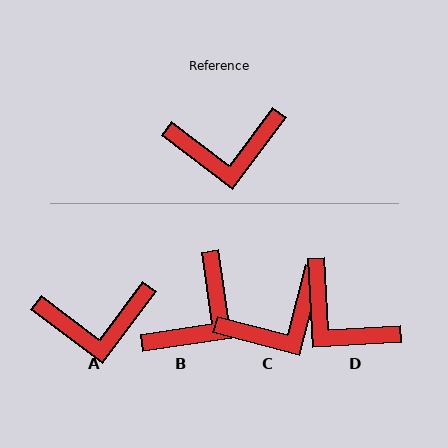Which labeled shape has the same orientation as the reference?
A.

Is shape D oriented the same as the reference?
No, it is off by about 50 degrees.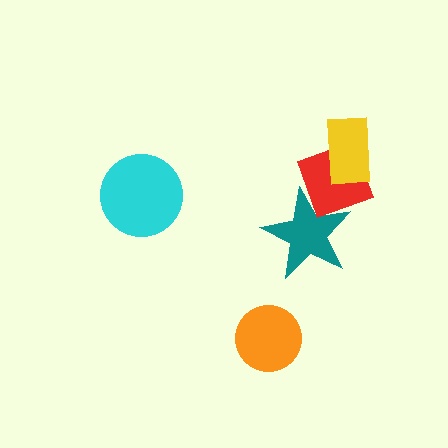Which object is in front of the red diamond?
The yellow rectangle is in front of the red diamond.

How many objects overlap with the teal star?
1 object overlaps with the teal star.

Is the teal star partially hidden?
Yes, it is partially covered by another shape.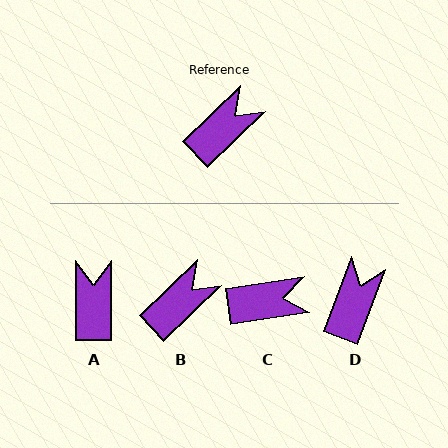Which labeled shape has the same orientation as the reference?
B.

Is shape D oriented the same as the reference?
No, it is off by about 26 degrees.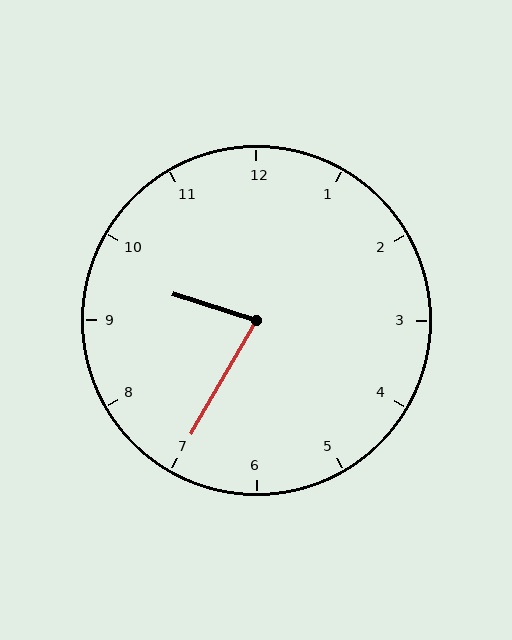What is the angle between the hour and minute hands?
Approximately 78 degrees.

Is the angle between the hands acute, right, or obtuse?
It is acute.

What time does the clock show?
9:35.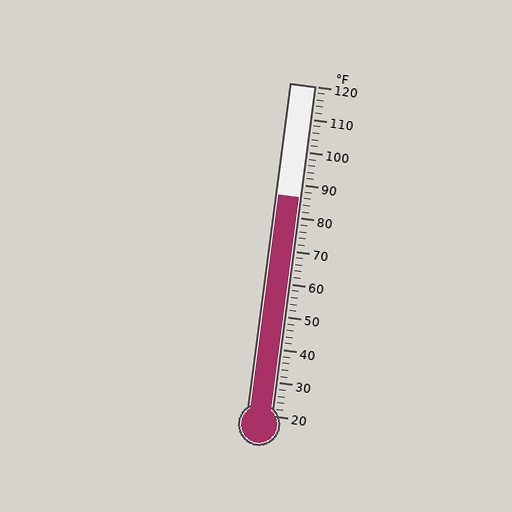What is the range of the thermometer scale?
The thermometer scale ranges from 20°F to 120°F.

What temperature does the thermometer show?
The thermometer shows approximately 86°F.